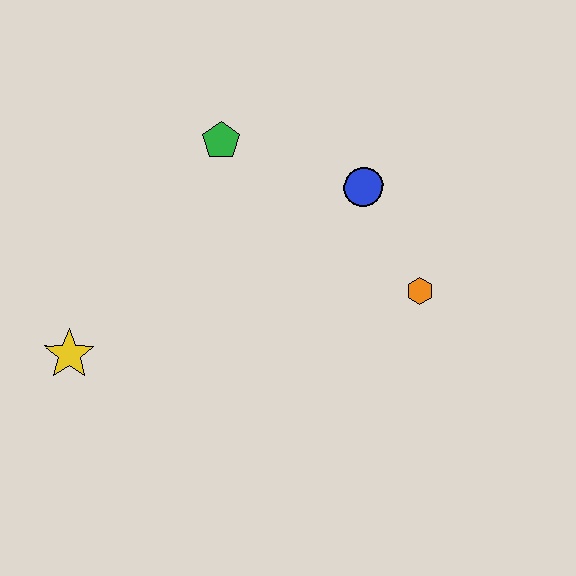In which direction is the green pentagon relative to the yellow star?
The green pentagon is above the yellow star.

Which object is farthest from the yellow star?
The orange hexagon is farthest from the yellow star.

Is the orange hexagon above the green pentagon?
No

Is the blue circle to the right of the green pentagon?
Yes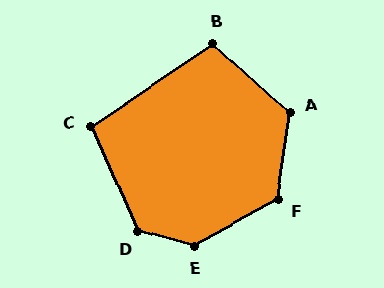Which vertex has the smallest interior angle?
C, at approximately 100 degrees.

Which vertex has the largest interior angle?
E, at approximately 135 degrees.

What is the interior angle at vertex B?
Approximately 104 degrees (obtuse).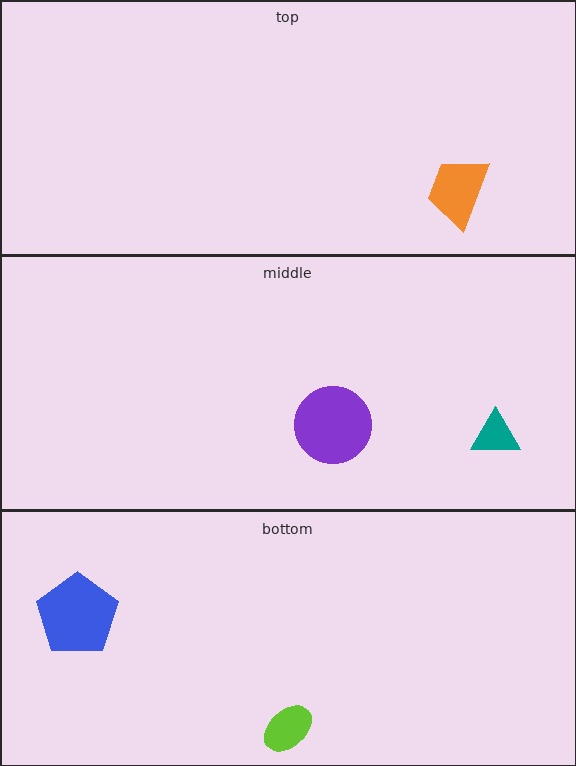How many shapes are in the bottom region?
2.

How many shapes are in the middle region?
2.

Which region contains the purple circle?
The middle region.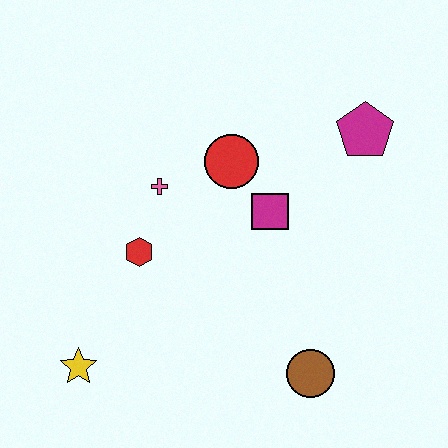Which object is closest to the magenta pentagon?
The magenta square is closest to the magenta pentagon.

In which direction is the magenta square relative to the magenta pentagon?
The magenta square is to the left of the magenta pentagon.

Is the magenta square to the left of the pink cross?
No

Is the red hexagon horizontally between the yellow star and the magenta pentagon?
Yes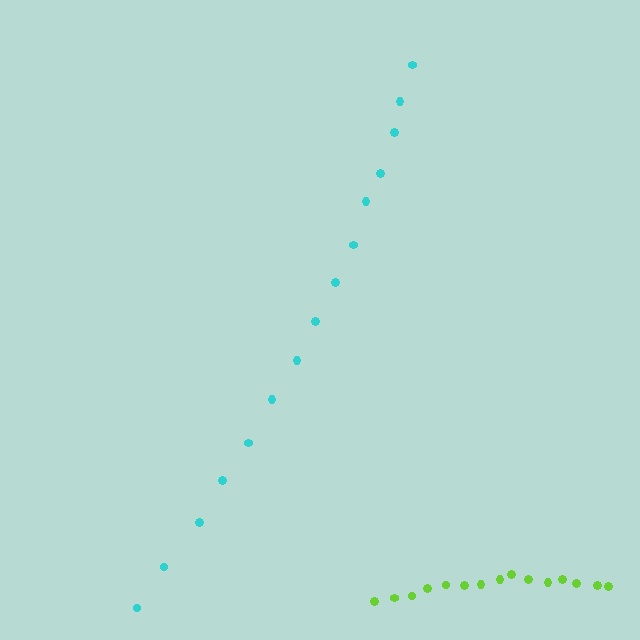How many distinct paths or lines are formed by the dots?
There are 2 distinct paths.